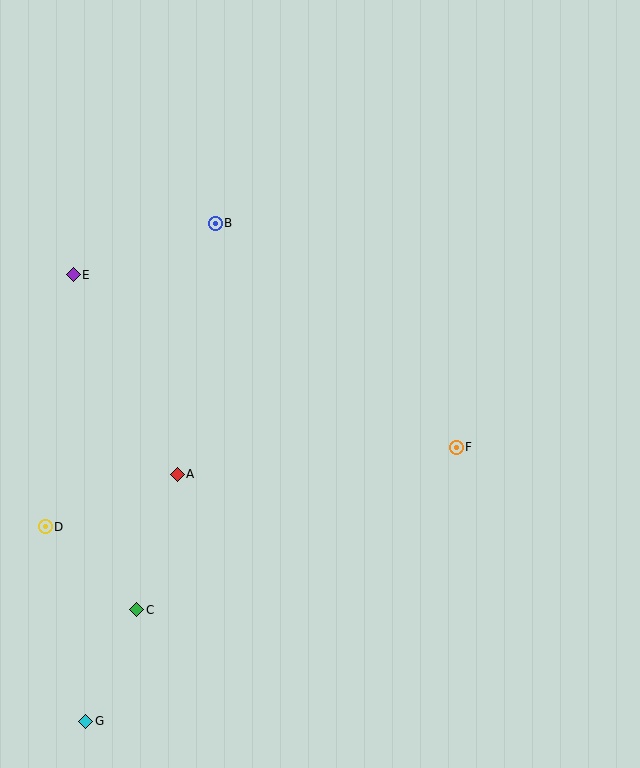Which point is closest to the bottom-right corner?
Point F is closest to the bottom-right corner.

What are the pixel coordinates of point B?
Point B is at (215, 223).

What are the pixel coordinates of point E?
Point E is at (73, 275).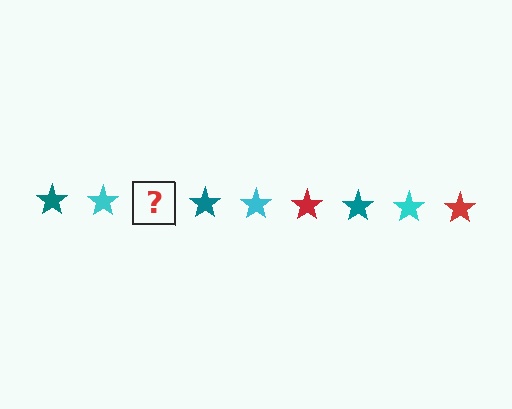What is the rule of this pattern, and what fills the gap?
The rule is that the pattern cycles through teal, cyan, red stars. The gap should be filled with a red star.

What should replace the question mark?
The question mark should be replaced with a red star.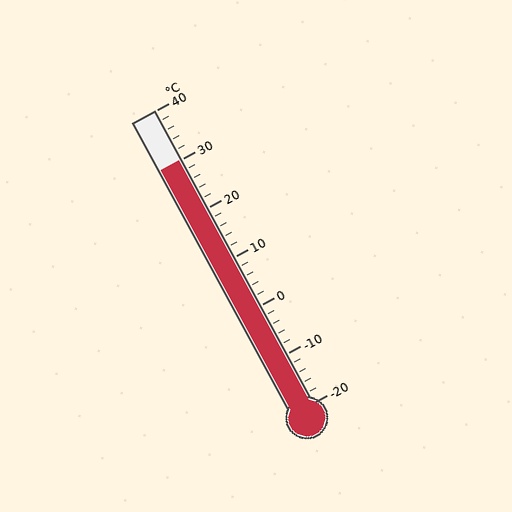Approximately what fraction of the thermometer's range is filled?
The thermometer is filled to approximately 85% of its range.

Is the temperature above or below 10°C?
The temperature is above 10°C.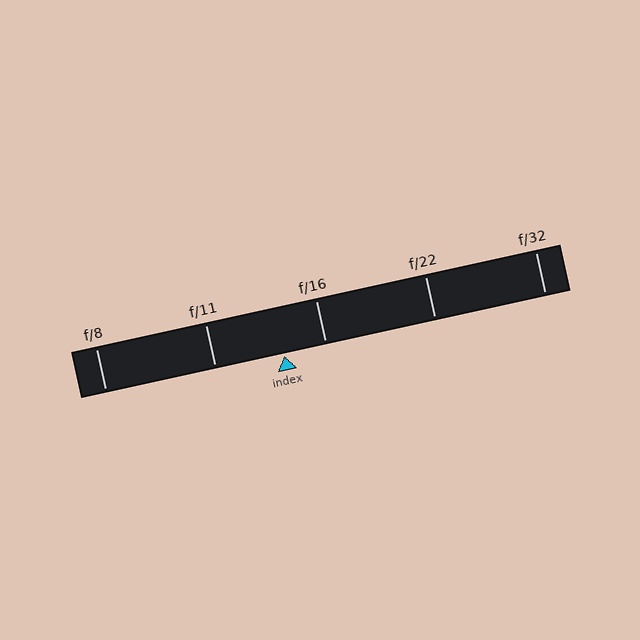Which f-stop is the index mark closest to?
The index mark is closest to f/16.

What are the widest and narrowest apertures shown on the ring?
The widest aperture shown is f/8 and the narrowest is f/32.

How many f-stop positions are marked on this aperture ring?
There are 5 f-stop positions marked.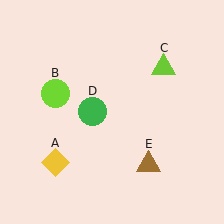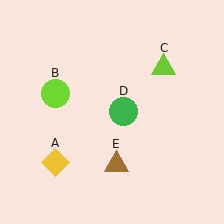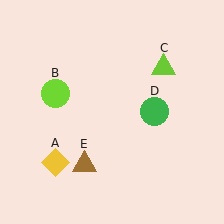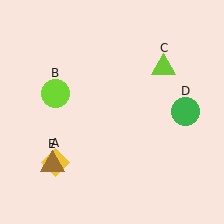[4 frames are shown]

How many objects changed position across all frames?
2 objects changed position: green circle (object D), brown triangle (object E).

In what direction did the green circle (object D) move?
The green circle (object D) moved right.